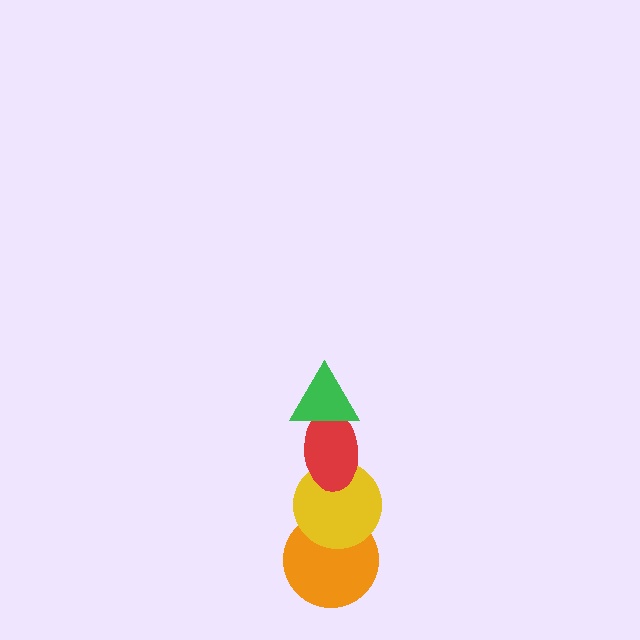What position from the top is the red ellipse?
The red ellipse is 2nd from the top.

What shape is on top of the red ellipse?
The green triangle is on top of the red ellipse.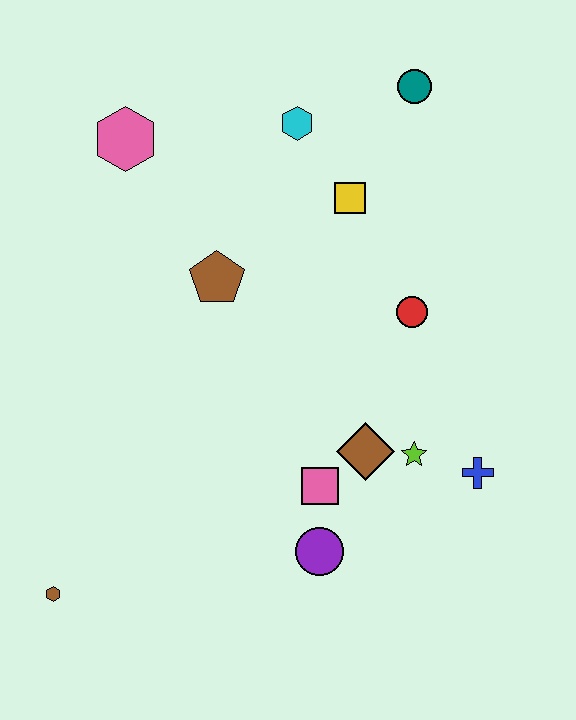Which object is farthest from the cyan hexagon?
The brown hexagon is farthest from the cyan hexagon.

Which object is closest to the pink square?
The brown diamond is closest to the pink square.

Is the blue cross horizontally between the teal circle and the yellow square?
No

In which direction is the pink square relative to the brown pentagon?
The pink square is below the brown pentagon.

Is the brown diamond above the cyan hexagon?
No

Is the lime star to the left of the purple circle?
No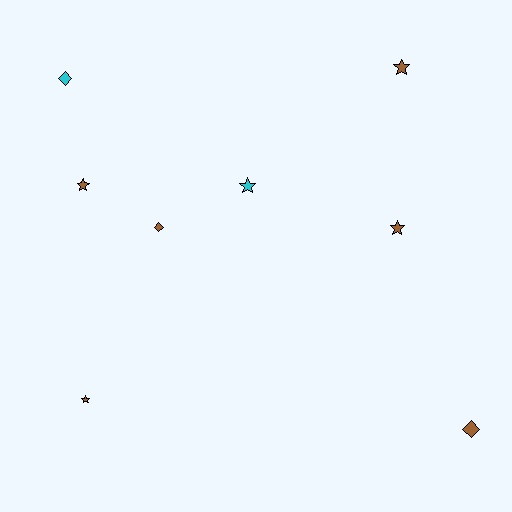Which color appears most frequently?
Brown, with 6 objects.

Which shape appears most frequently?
Star, with 5 objects.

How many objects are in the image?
There are 8 objects.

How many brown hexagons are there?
There are no brown hexagons.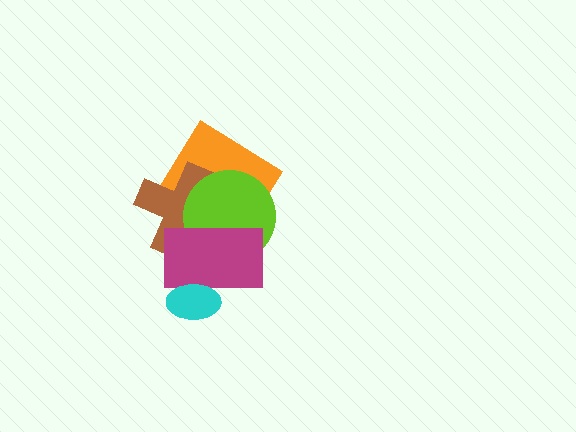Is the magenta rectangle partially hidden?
Yes, it is partially covered by another shape.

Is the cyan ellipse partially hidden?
No, no other shape covers it.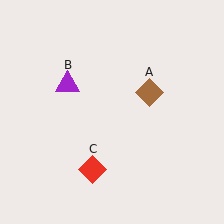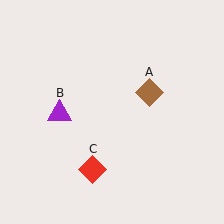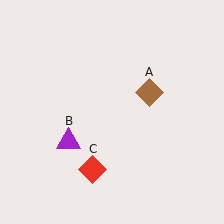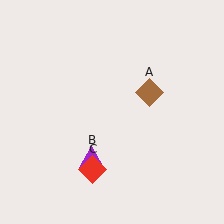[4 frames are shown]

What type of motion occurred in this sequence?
The purple triangle (object B) rotated counterclockwise around the center of the scene.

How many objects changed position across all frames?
1 object changed position: purple triangle (object B).